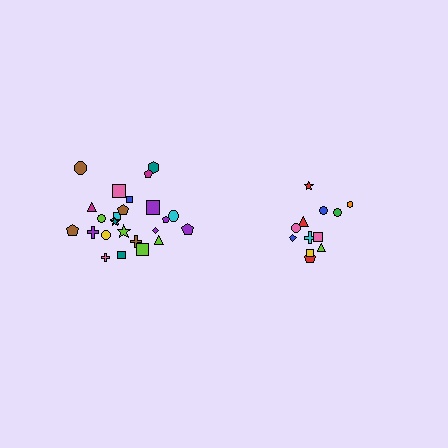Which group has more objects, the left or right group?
The left group.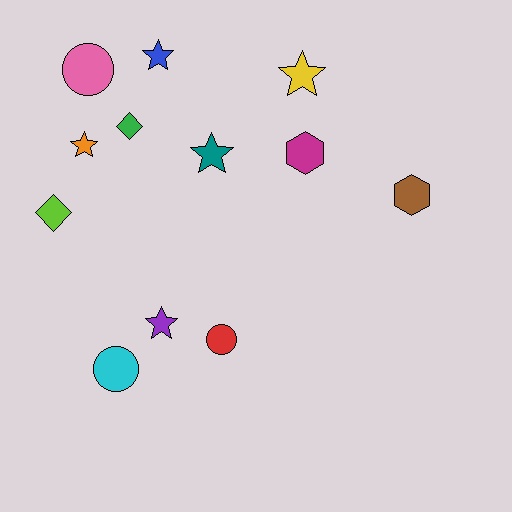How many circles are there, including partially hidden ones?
There are 3 circles.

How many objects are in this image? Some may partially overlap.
There are 12 objects.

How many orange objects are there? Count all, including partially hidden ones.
There is 1 orange object.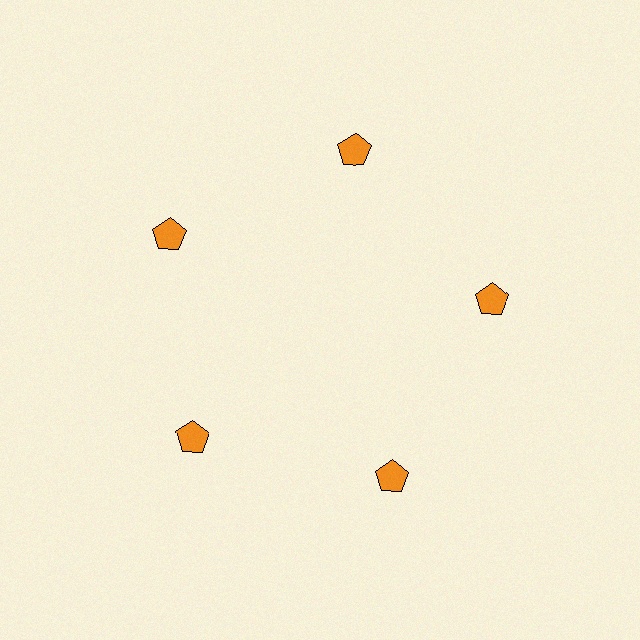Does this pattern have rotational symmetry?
Yes, this pattern has 5-fold rotational symmetry. It looks the same after rotating 72 degrees around the center.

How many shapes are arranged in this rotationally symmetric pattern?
There are 5 shapes, arranged in 5 groups of 1.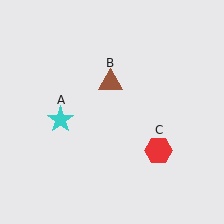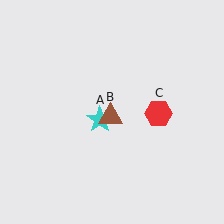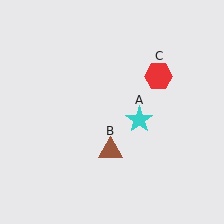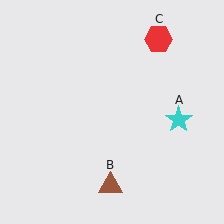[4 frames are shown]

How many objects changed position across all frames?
3 objects changed position: cyan star (object A), brown triangle (object B), red hexagon (object C).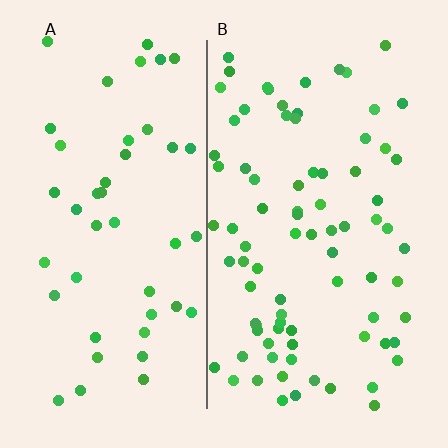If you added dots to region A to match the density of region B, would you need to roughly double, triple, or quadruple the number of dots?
Approximately double.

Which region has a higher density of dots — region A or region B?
B (the right).